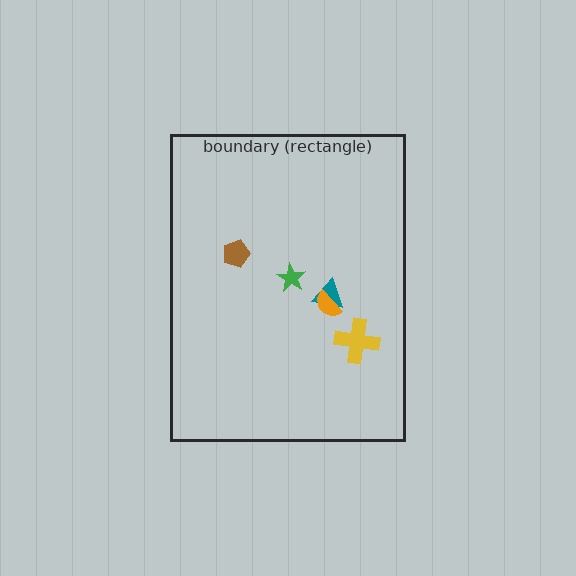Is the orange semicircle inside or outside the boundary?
Inside.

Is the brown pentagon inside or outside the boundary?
Inside.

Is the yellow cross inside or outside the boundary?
Inside.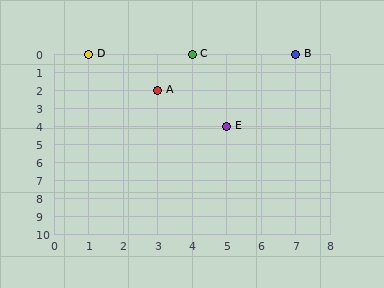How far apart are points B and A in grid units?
Points B and A are 4 columns and 2 rows apart (about 4.5 grid units diagonally).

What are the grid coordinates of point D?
Point D is at grid coordinates (1, 0).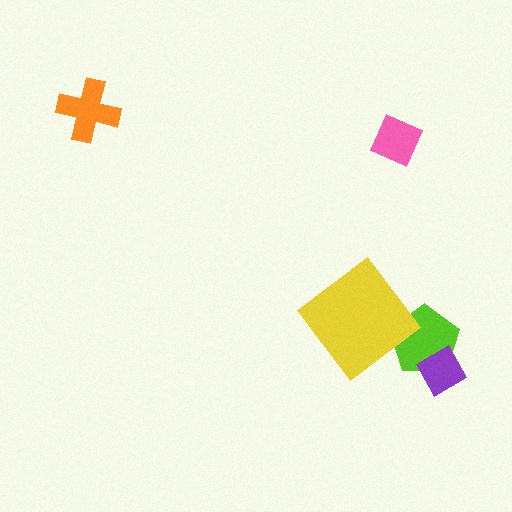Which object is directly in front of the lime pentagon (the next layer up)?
The yellow diamond is directly in front of the lime pentagon.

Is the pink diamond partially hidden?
No, no other shape covers it.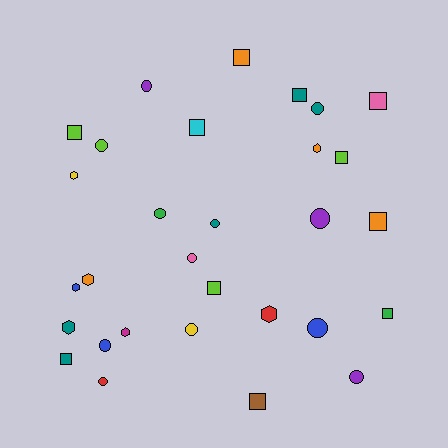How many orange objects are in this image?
There are 4 orange objects.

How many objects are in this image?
There are 30 objects.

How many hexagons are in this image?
There are 7 hexagons.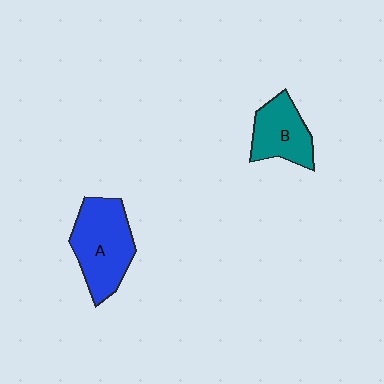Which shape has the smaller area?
Shape B (teal).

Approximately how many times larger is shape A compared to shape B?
Approximately 1.5 times.